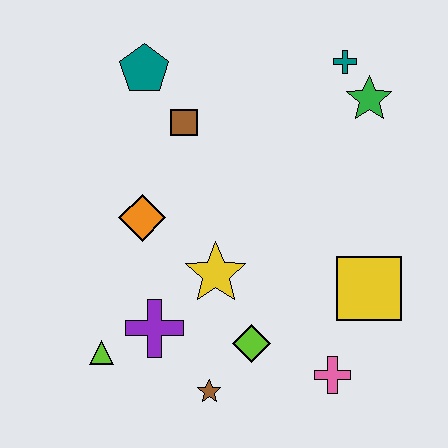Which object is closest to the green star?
The teal cross is closest to the green star.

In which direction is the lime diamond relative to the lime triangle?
The lime diamond is to the right of the lime triangle.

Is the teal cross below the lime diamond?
No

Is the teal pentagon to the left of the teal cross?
Yes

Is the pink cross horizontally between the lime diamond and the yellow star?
No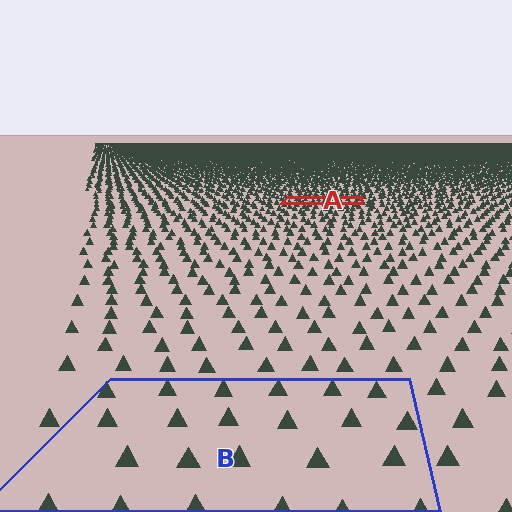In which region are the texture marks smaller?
The texture marks are smaller in region A, because it is farther away.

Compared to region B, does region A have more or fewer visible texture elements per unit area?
Region A has more texture elements per unit area — they are packed more densely because it is farther away.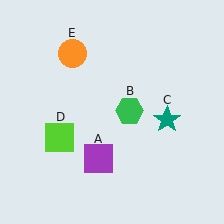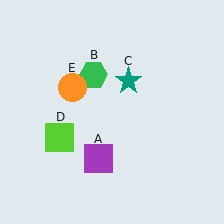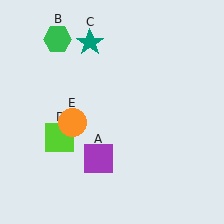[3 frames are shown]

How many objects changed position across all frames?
3 objects changed position: green hexagon (object B), teal star (object C), orange circle (object E).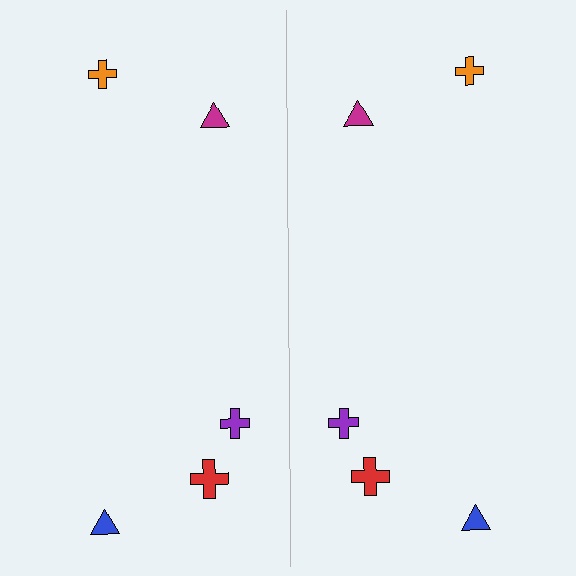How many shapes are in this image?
There are 10 shapes in this image.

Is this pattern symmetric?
Yes, this pattern has bilateral (reflection) symmetry.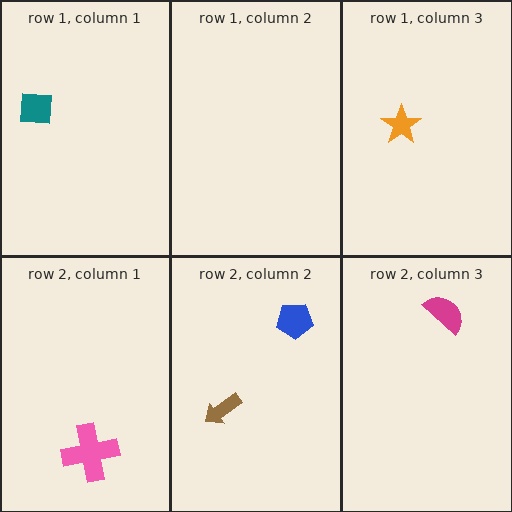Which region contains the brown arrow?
The row 2, column 2 region.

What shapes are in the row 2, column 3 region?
The magenta semicircle.